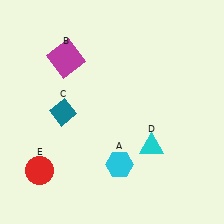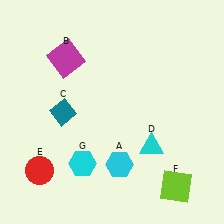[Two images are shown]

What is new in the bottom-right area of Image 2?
A lime square (F) was added in the bottom-right area of Image 2.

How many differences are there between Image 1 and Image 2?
There are 2 differences between the two images.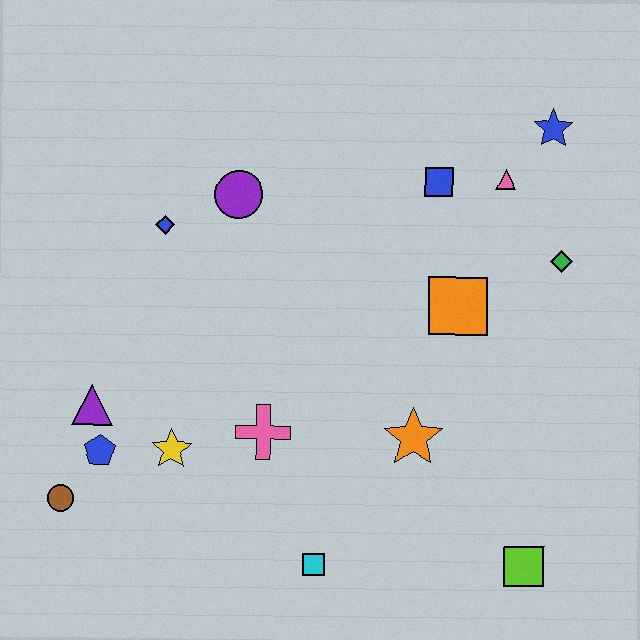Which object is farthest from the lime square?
The blue diamond is farthest from the lime square.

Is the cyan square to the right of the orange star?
No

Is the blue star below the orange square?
No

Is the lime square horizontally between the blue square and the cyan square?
No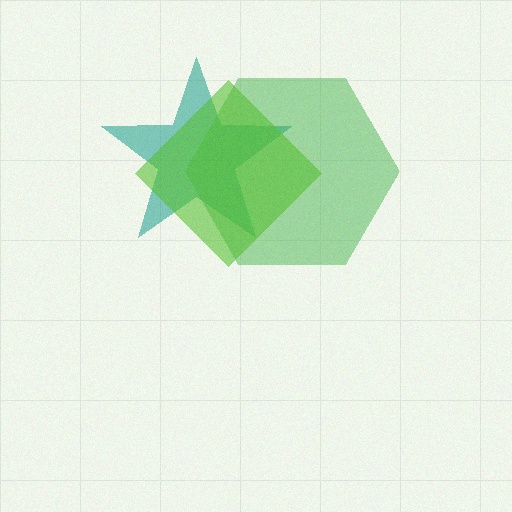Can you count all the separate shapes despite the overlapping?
Yes, there are 3 separate shapes.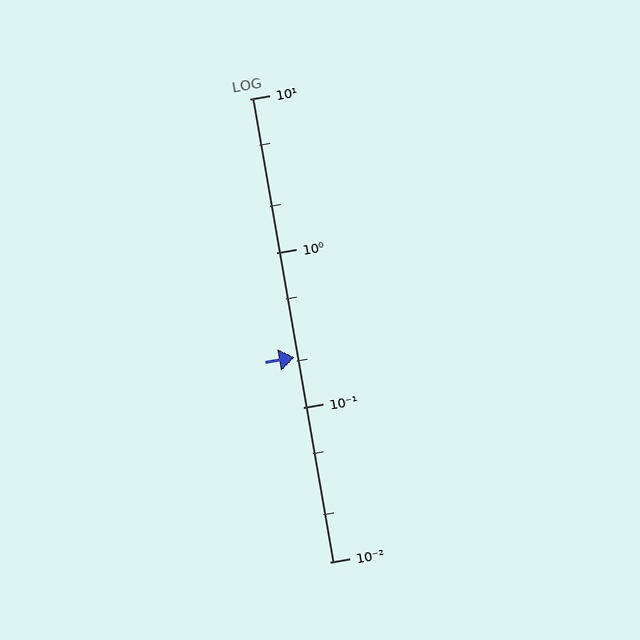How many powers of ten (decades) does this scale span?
The scale spans 3 decades, from 0.01 to 10.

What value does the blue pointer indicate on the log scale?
The pointer indicates approximately 0.21.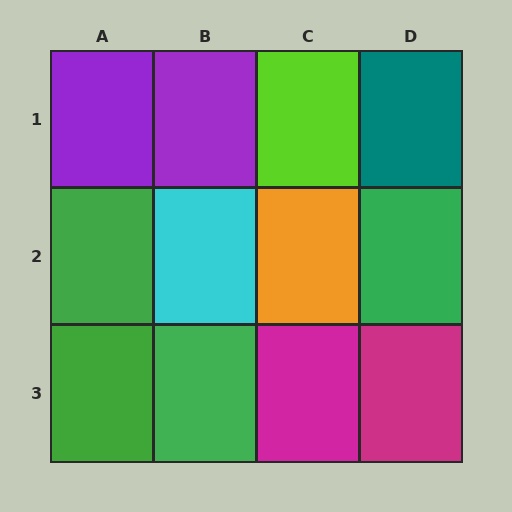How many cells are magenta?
2 cells are magenta.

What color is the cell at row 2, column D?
Green.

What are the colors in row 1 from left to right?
Purple, purple, lime, teal.